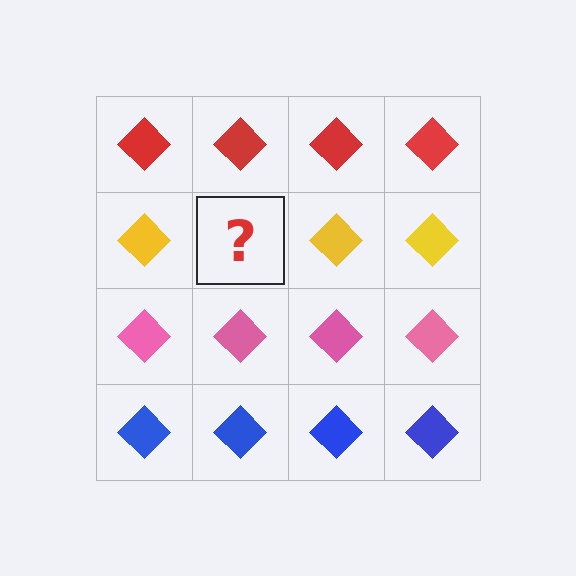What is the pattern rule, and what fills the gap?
The rule is that each row has a consistent color. The gap should be filled with a yellow diamond.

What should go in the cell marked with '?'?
The missing cell should contain a yellow diamond.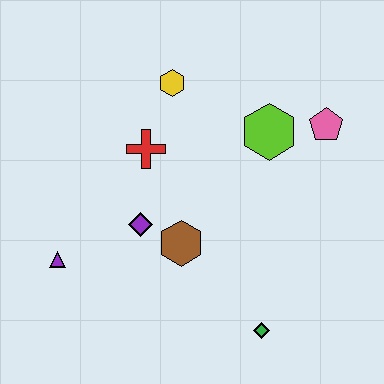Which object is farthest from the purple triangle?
The pink pentagon is farthest from the purple triangle.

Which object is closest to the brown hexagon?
The purple diamond is closest to the brown hexagon.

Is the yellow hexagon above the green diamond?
Yes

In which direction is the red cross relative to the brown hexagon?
The red cross is above the brown hexagon.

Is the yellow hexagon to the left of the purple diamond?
No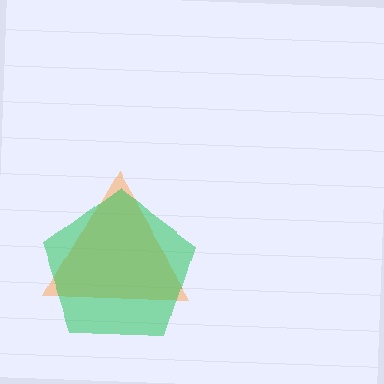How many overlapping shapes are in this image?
There are 2 overlapping shapes in the image.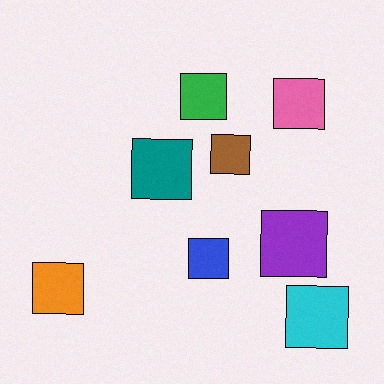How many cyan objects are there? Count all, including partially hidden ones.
There is 1 cyan object.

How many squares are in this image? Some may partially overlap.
There are 8 squares.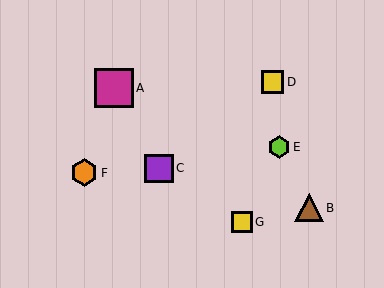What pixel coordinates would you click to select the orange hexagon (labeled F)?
Click at (84, 173) to select the orange hexagon F.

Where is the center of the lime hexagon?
The center of the lime hexagon is at (279, 147).